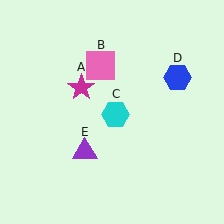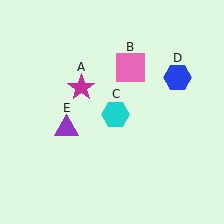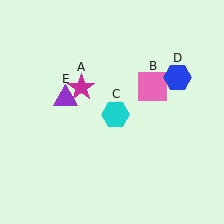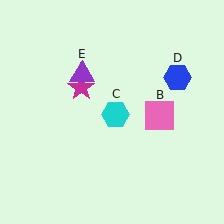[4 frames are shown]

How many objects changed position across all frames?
2 objects changed position: pink square (object B), purple triangle (object E).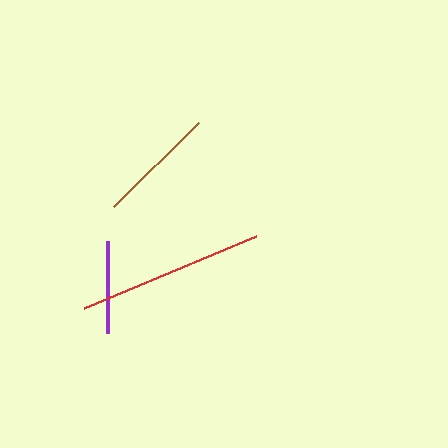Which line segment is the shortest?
The purple line is the shortest at approximately 92 pixels.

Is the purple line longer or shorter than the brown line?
The brown line is longer than the purple line.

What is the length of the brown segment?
The brown segment is approximately 119 pixels long.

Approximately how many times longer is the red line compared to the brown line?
The red line is approximately 1.6 times the length of the brown line.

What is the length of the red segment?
The red segment is approximately 186 pixels long.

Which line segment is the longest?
The red line is the longest at approximately 186 pixels.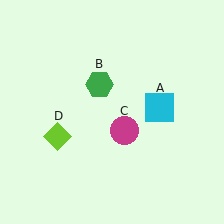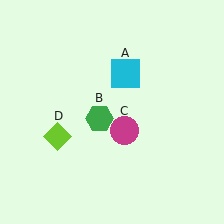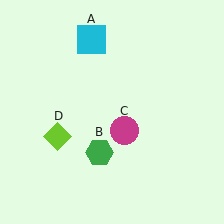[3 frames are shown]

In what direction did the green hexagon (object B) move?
The green hexagon (object B) moved down.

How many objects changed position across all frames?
2 objects changed position: cyan square (object A), green hexagon (object B).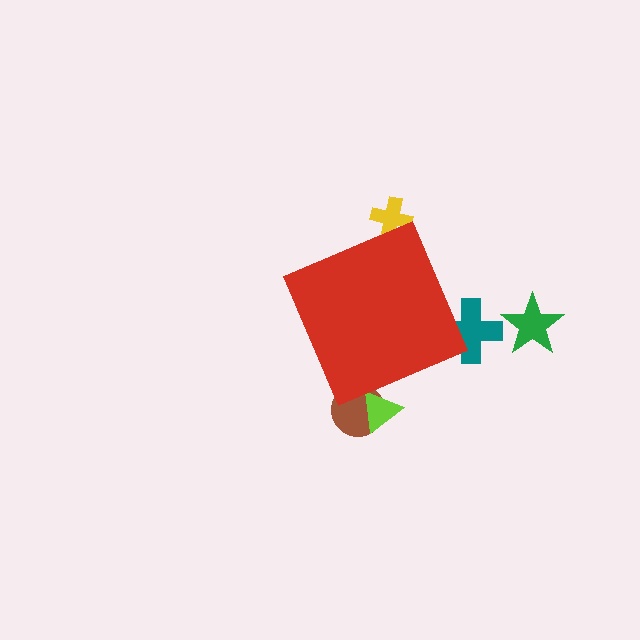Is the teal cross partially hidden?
Yes, the teal cross is partially hidden behind the red diamond.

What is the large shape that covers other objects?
A red diamond.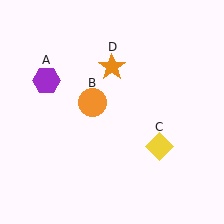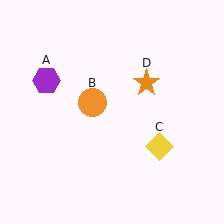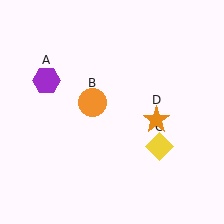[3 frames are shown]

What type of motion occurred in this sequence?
The orange star (object D) rotated clockwise around the center of the scene.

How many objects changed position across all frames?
1 object changed position: orange star (object D).